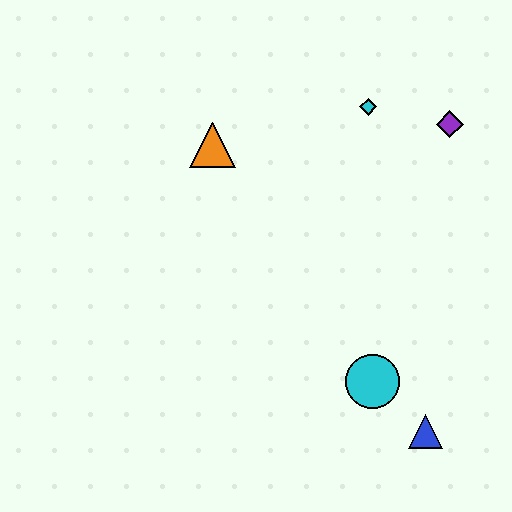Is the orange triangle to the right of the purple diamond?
No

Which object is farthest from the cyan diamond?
The blue triangle is farthest from the cyan diamond.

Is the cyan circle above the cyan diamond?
No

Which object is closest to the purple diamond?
The cyan diamond is closest to the purple diamond.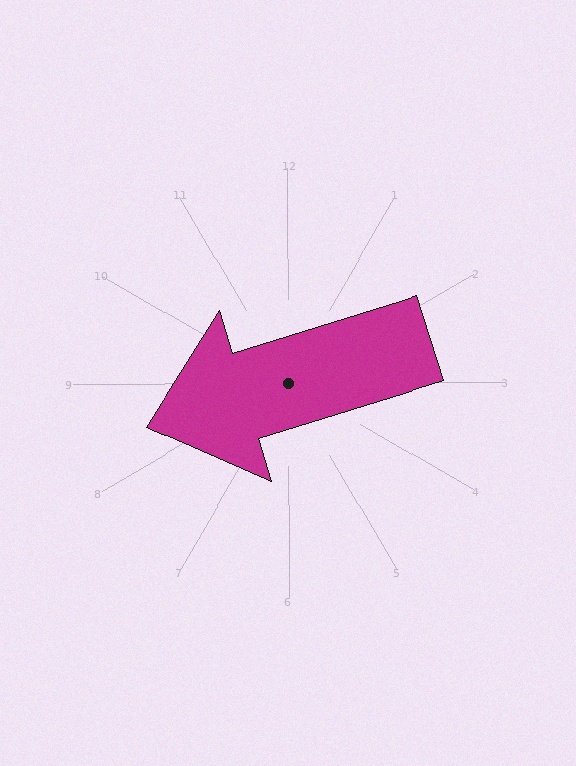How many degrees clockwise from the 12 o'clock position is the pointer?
Approximately 253 degrees.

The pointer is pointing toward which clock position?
Roughly 8 o'clock.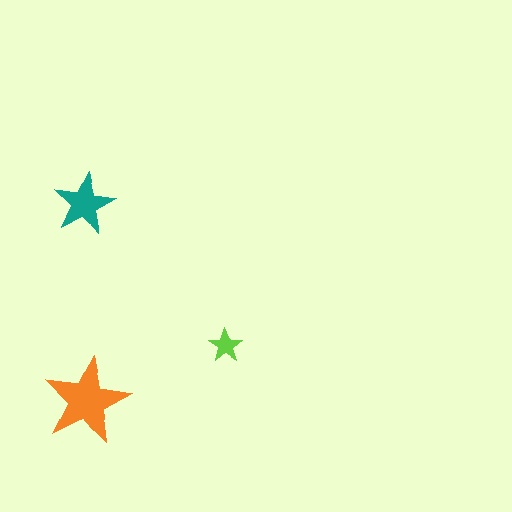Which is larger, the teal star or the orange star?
The orange one.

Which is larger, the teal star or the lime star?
The teal one.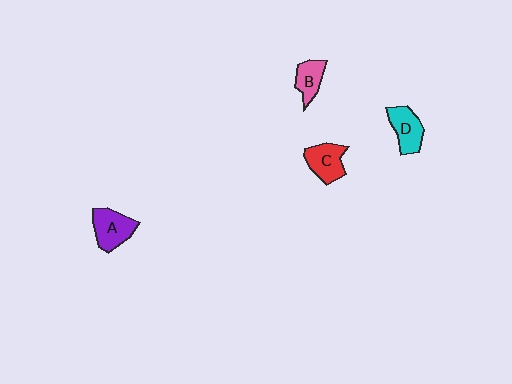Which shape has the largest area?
Shape A (purple).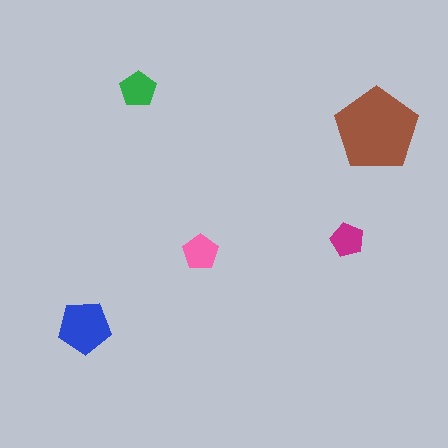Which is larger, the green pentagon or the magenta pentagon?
The green one.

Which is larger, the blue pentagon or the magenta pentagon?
The blue one.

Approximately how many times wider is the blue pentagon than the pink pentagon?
About 1.5 times wider.